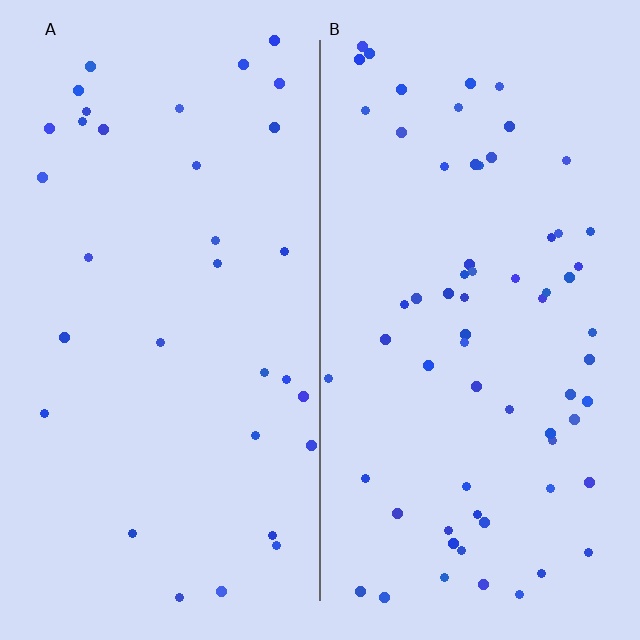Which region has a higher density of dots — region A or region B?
B (the right).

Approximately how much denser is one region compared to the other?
Approximately 2.0× — region B over region A.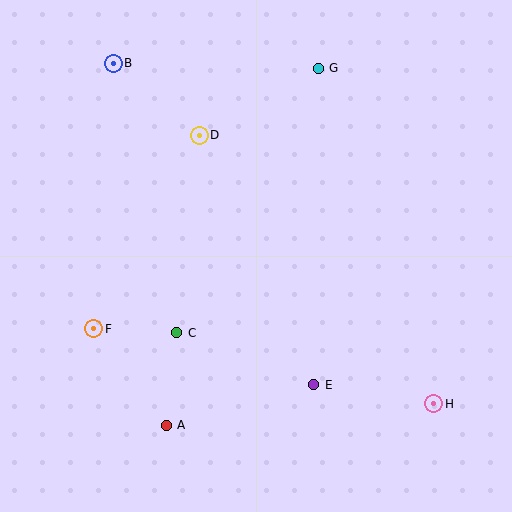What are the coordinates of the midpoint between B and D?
The midpoint between B and D is at (156, 99).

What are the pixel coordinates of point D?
Point D is at (199, 135).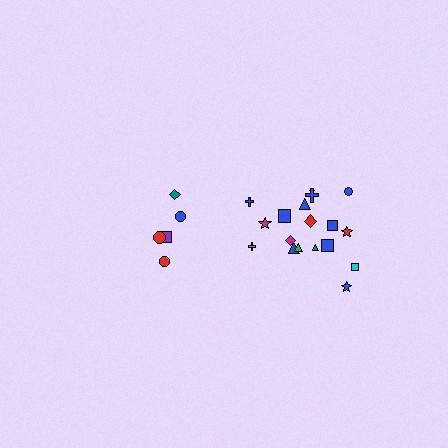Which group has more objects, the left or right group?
The right group.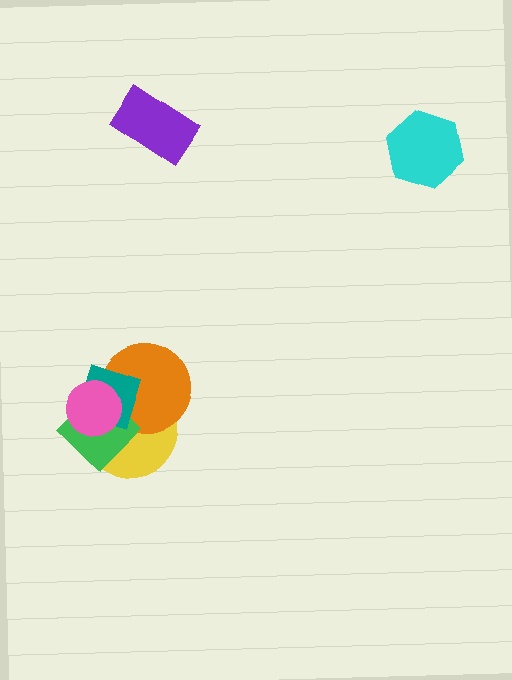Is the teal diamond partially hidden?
Yes, it is partially covered by another shape.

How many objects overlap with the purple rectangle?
0 objects overlap with the purple rectangle.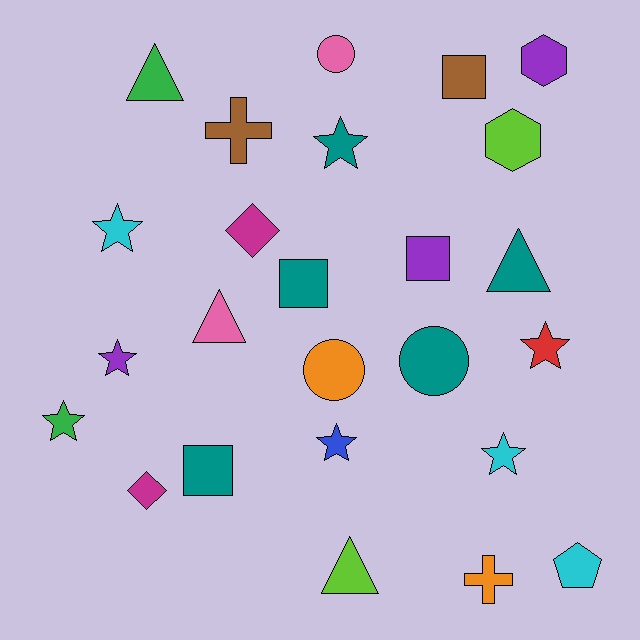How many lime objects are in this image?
There are 2 lime objects.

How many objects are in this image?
There are 25 objects.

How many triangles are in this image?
There are 4 triangles.